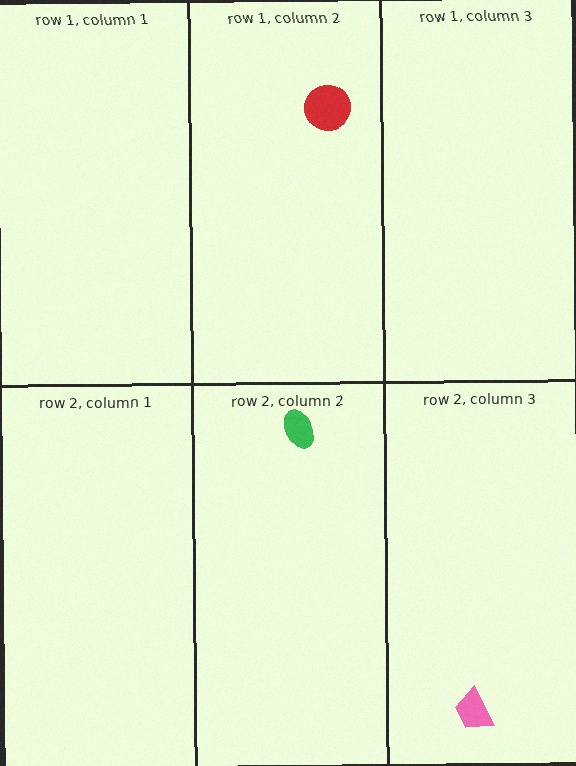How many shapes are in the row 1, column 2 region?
1.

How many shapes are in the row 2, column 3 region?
1.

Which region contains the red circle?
The row 1, column 2 region.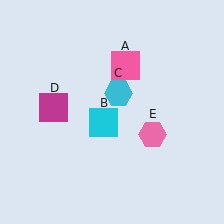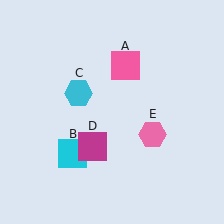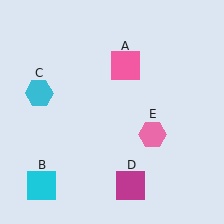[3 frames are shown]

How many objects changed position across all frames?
3 objects changed position: cyan square (object B), cyan hexagon (object C), magenta square (object D).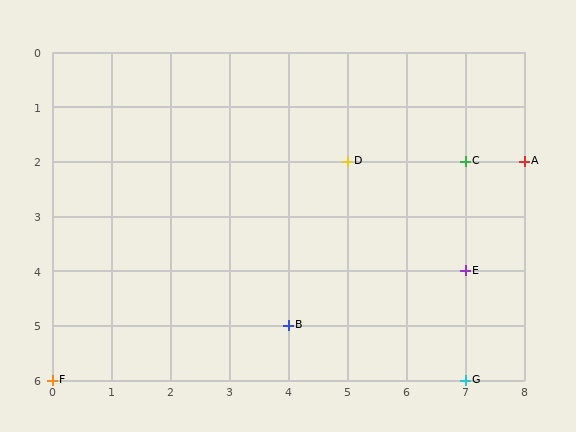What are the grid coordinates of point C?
Point C is at grid coordinates (7, 2).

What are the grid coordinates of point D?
Point D is at grid coordinates (5, 2).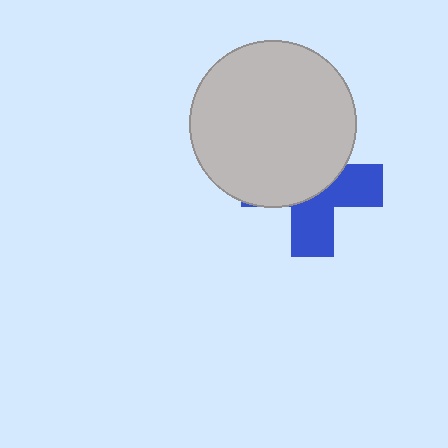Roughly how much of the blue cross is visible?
A small part of it is visible (roughly 45%).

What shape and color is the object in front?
The object in front is a light gray circle.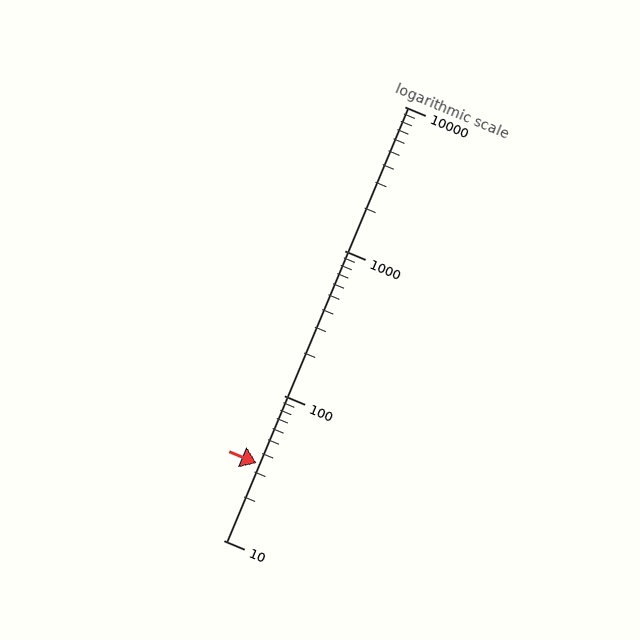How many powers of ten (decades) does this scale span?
The scale spans 3 decades, from 10 to 10000.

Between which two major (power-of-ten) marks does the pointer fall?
The pointer is between 10 and 100.